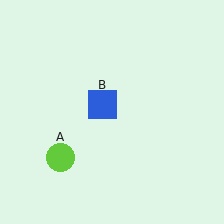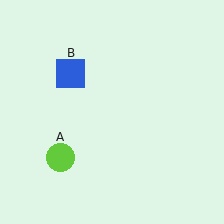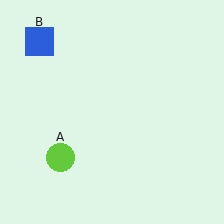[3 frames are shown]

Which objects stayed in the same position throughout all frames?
Lime circle (object A) remained stationary.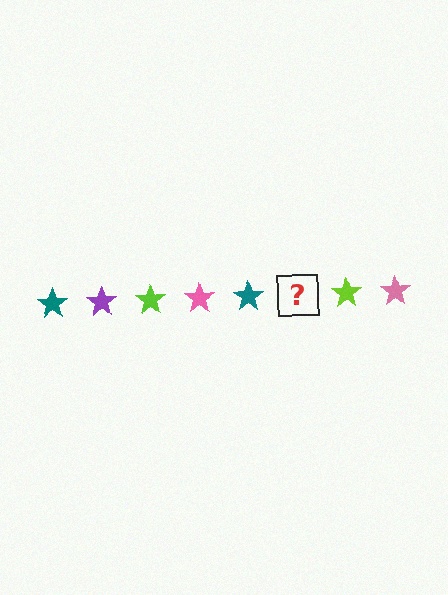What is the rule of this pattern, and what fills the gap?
The rule is that the pattern cycles through teal, purple, lime, pink stars. The gap should be filled with a purple star.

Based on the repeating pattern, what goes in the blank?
The blank should be a purple star.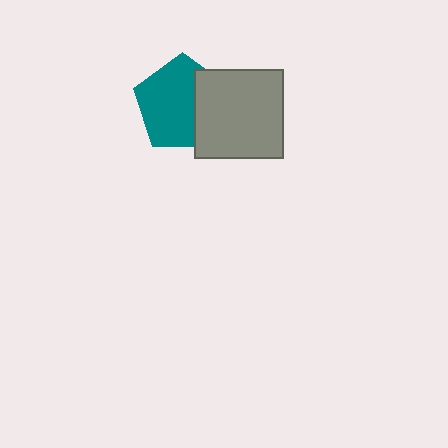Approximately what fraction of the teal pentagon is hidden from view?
Roughly 34% of the teal pentagon is hidden behind the gray square.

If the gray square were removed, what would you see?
You would see the complete teal pentagon.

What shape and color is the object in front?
The object in front is a gray square.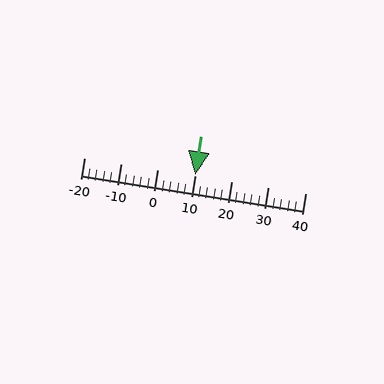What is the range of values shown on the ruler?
The ruler shows values from -20 to 40.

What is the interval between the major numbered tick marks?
The major tick marks are spaced 10 units apart.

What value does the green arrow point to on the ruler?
The green arrow points to approximately 10.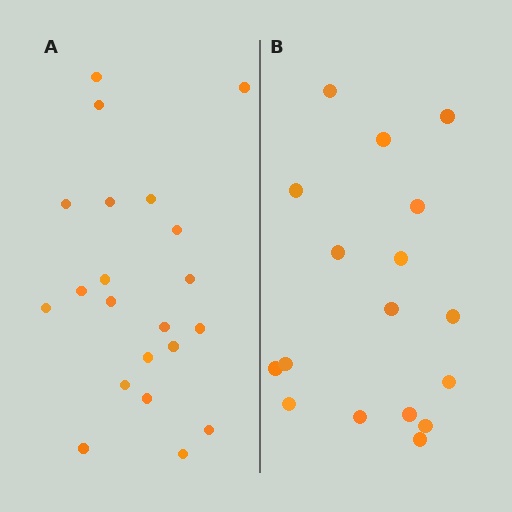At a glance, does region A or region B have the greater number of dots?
Region A (the left region) has more dots.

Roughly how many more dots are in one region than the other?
Region A has about 4 more dots than region B.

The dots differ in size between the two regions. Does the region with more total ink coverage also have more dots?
No. Region B has more total ink coverage because its dots are larger, but region A actually contains more individual dots. Total area can be misleading — the number of items is what matters here.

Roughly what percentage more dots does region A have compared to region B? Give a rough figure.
About 25% more.